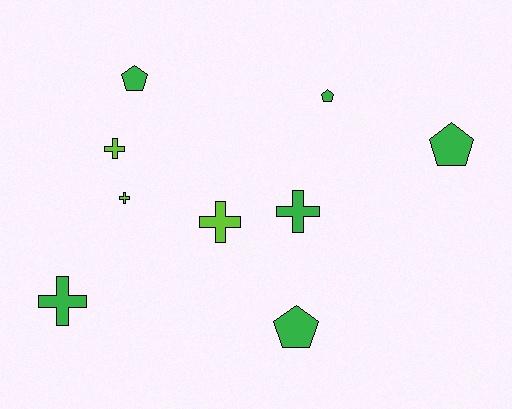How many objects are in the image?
There are 9 objects.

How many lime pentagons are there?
There are no lime pentagons.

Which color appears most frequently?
Green, with 6 objects.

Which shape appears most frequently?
Cross, with 5 objects.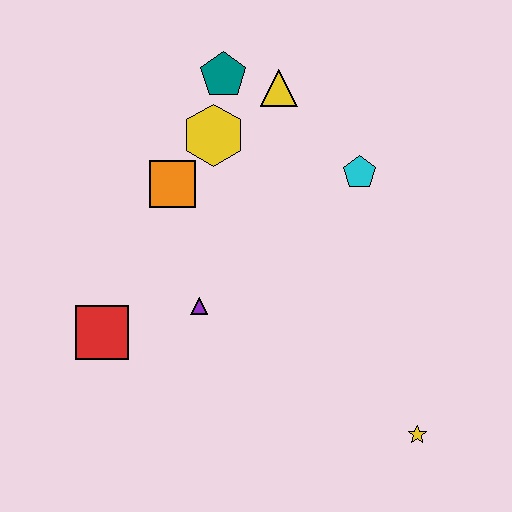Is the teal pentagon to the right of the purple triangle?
Yes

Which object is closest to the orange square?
The yellow hexagon is closest to the orange square.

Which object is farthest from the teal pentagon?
The yellow star is farthest from the teal pentagon.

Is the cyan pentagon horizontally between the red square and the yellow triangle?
No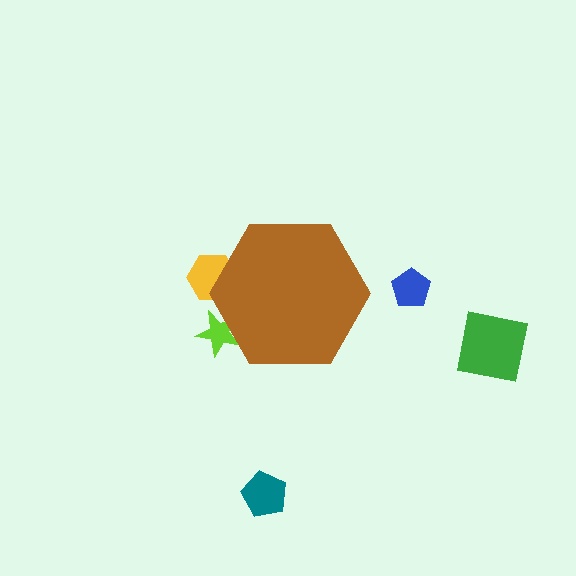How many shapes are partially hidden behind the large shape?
2 shapes are partially hidden.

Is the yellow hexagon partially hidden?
Yes, the yellow hexagon is partially hidden behind the brown hexagon.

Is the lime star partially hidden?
Yes, the lime star is partially hidden behind the brown hexagon.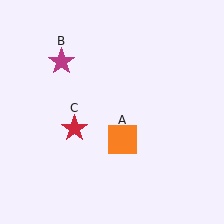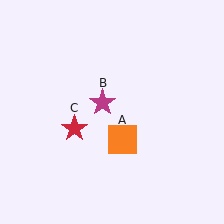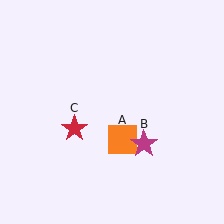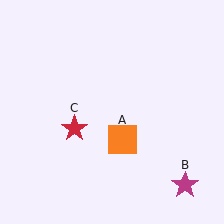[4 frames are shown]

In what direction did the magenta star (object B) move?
The magenta star (object B) moved down and to the right.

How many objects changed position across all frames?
1 object changed position: magenta star (object B).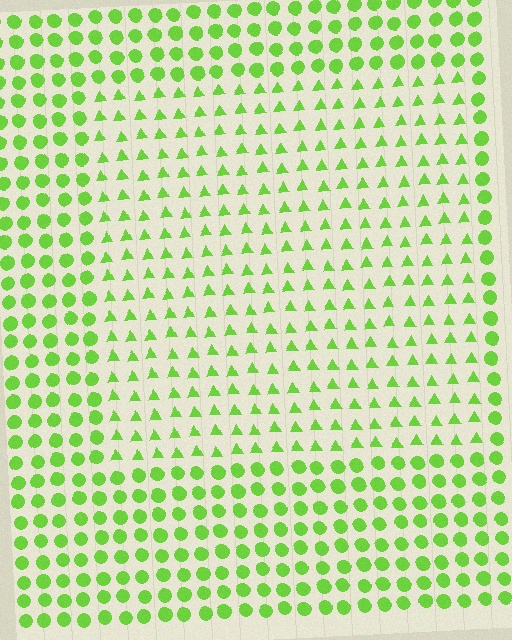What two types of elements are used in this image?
The image uses triangles inside the rectangle region and circles outside it.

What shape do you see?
I see a rectangle.